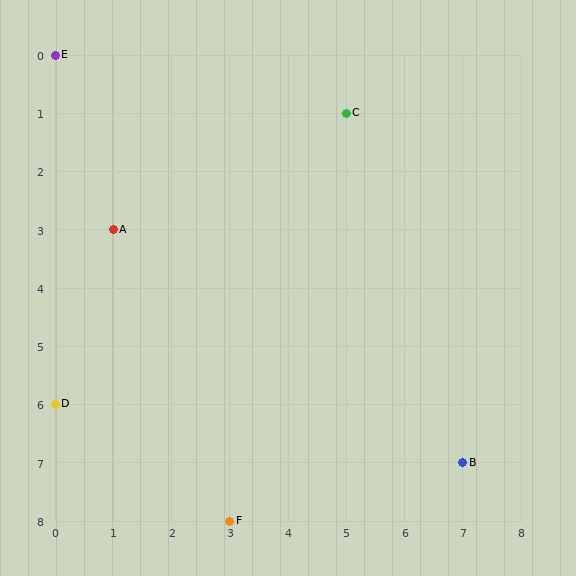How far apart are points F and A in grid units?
Points F and A are 2 columns and 5 rows apart (about 5.4 grid units diagonally).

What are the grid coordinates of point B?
Point B is at grid coordinates (7, 7).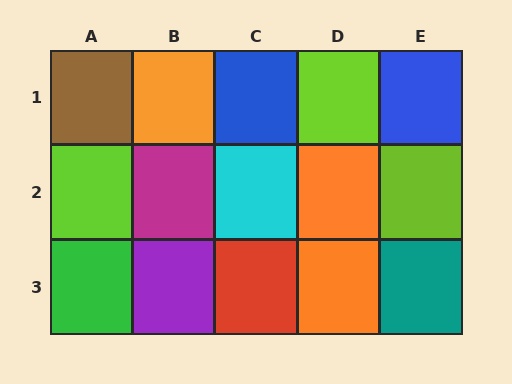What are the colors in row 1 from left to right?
Brown, orange, blue, lime, blue.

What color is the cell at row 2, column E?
Lime.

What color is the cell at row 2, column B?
Magenta.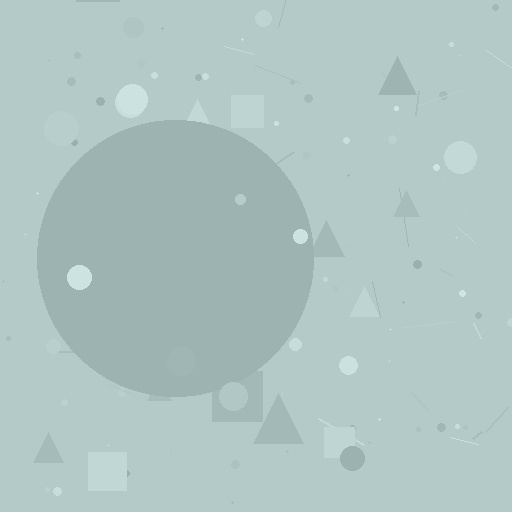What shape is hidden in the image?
A circle is hidden in the image.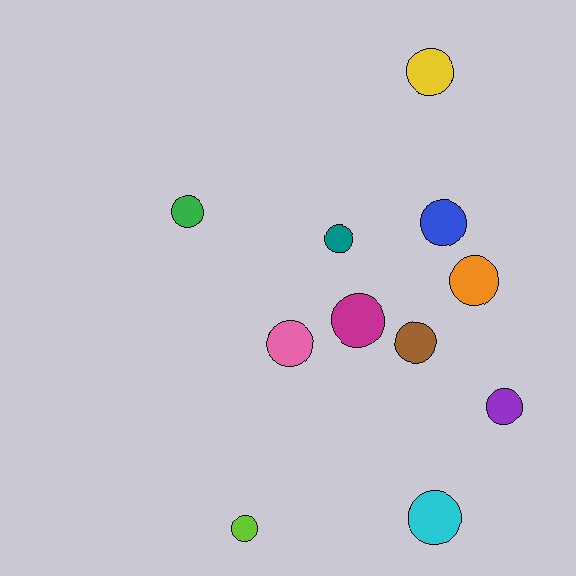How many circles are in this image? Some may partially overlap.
There are 11 circles.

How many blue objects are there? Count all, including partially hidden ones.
There is 1 blue object.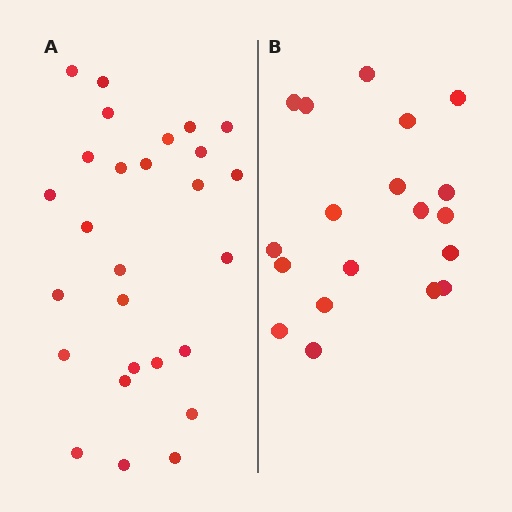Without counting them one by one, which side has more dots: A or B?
Region A (the left region) has more dots.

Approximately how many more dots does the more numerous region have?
Region A has roughly 8 or so more dots than region B.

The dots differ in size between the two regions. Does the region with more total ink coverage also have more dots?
No. Region B has more total ink coverage because its dots are larger, but region A actually contains more individual dots. Total area can be misleading — the number of items is what matters here.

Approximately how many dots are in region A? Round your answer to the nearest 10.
About 30 dots. (The exact count is 27, which rounds to 30.)